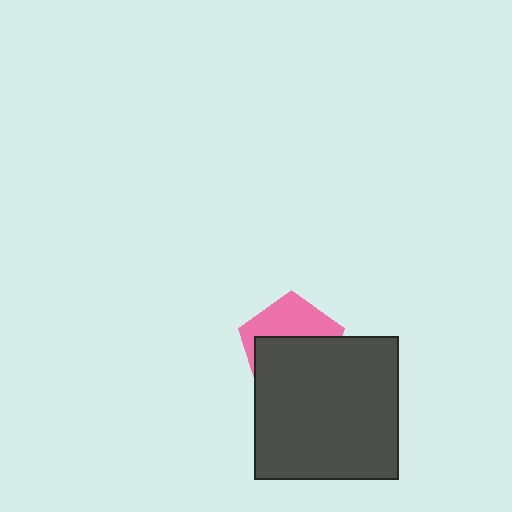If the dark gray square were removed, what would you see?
You would see the complete pink pentagon.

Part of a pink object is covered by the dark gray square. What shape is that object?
It is a pentagon.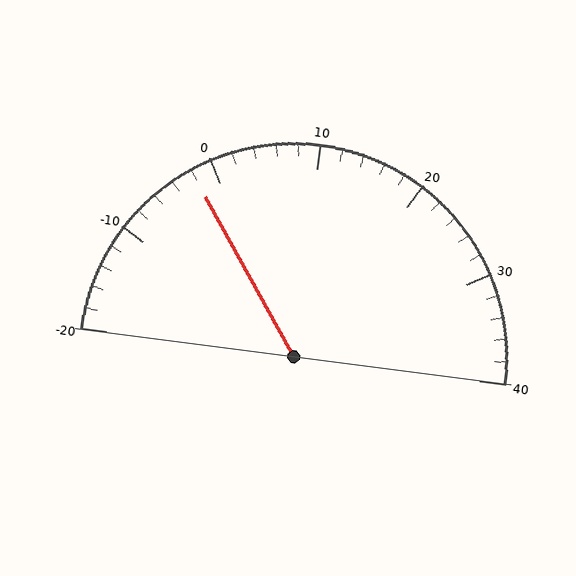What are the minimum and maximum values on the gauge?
The gauge ranges from -20 to 40.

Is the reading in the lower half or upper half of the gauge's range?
The reading is in the lower half of the range (-20 to 40).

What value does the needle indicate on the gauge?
The needle indicates approximately -2.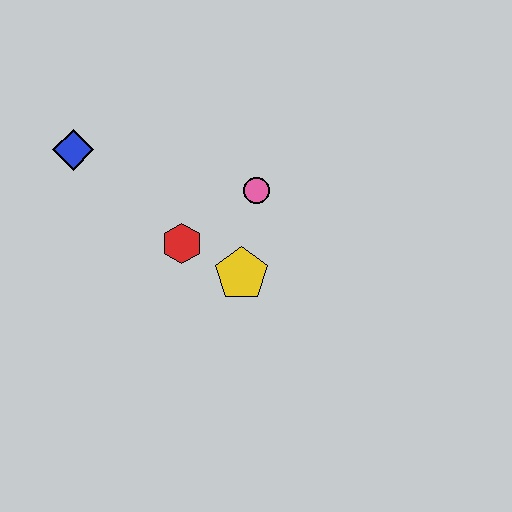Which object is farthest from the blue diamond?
The yellow pentagon is farthest from the blue diamond.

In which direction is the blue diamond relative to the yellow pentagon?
The blue diamond is to the left of the yellow pentagon.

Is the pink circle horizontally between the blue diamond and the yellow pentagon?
No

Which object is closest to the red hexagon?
The yellow pentagon is closest to the red hexagon.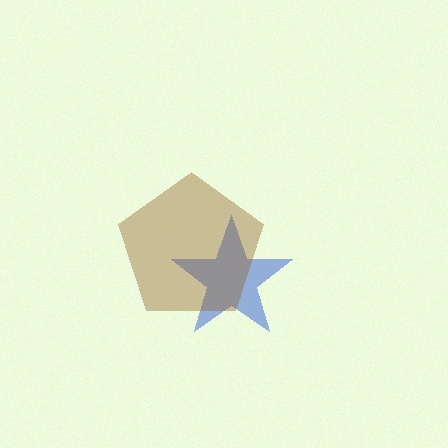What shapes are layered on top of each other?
The layered shapes are: a blue star, a brown pentagon.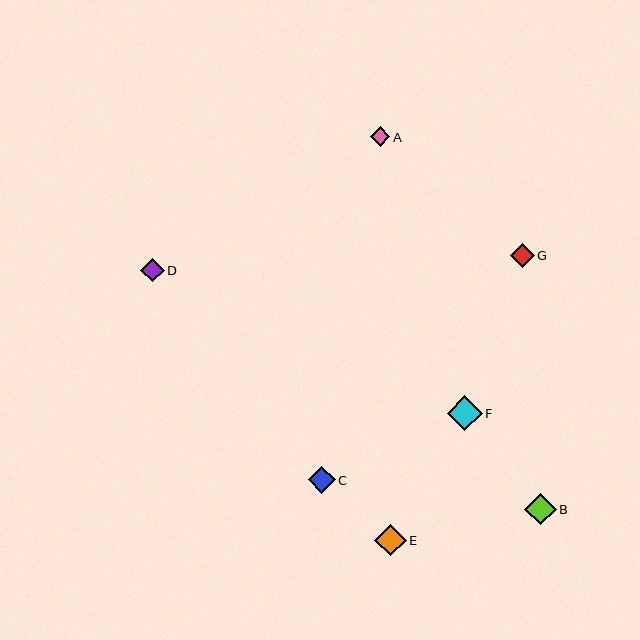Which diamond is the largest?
Diamond F is the largest with a size of approximately 35 pixels.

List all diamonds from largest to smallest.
From largest to smallest: F, E, B, C, G, D, A.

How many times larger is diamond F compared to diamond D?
Diamond F is approximately 1.5 times the size of diamond D.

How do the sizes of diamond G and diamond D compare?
Diamond G and diamond D are approximately the same size.